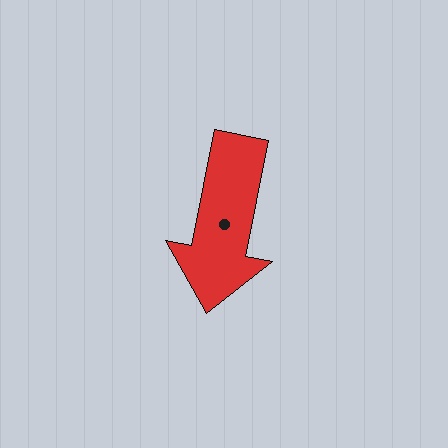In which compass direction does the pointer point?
South.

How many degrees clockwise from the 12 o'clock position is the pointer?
Approximately 191 degrees.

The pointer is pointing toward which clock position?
Roughly 6 o'clock.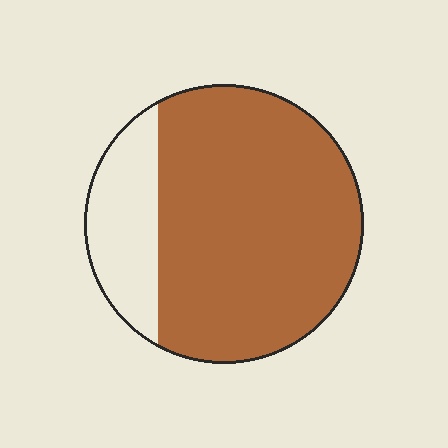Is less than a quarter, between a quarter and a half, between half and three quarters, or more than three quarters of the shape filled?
More than three quarters.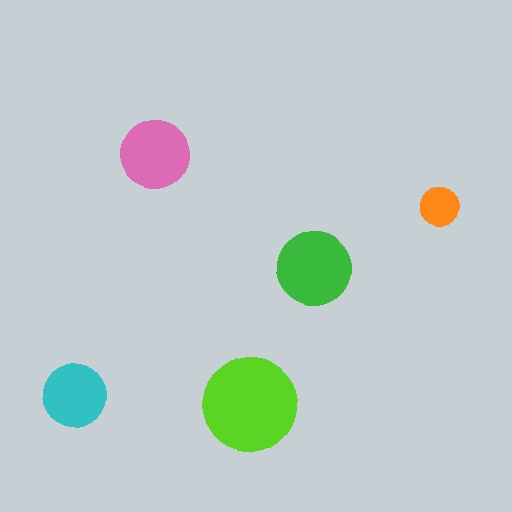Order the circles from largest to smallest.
the lime one, the green one, the pink one, the cyan one, the orange one.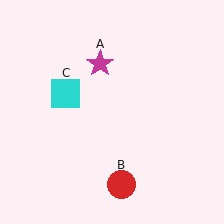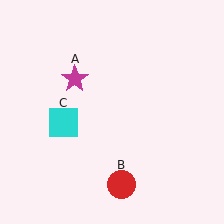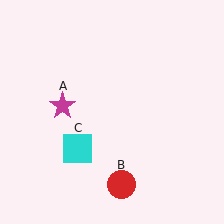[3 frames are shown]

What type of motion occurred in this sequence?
The magenta star (object A), cyan square (object C) rotated counterclockwise around the center of the scene.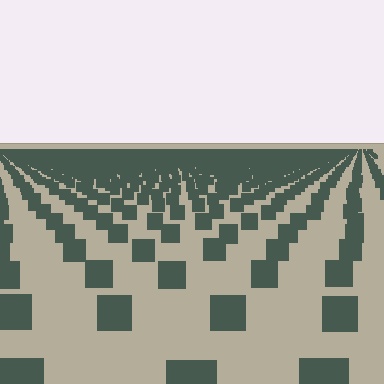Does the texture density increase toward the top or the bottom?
Density increases toward the top.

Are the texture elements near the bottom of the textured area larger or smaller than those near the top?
Larger. Near the bottom, elements are closer to the viewer and appear at a bigger on-screen size.